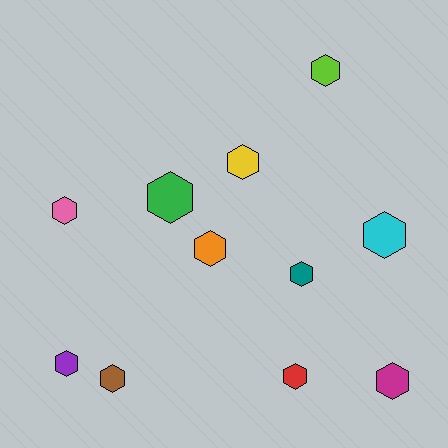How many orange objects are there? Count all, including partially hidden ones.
There is 1 orange object.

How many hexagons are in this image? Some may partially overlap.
There are 11 hexagons.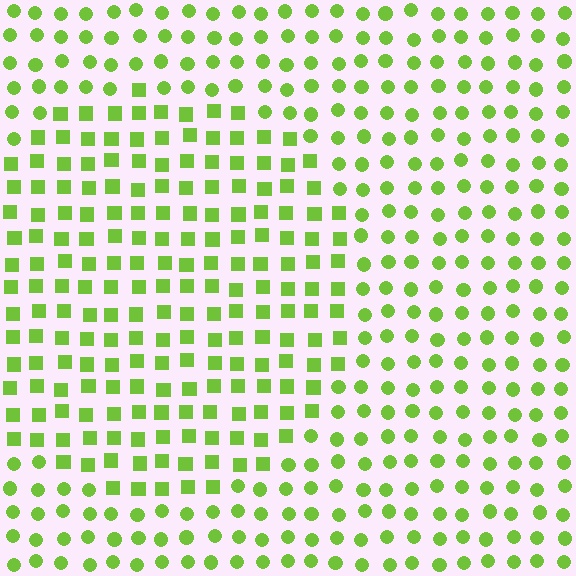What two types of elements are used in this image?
The image uses squares inside the circle region and circles outside it.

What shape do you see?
I see a circle.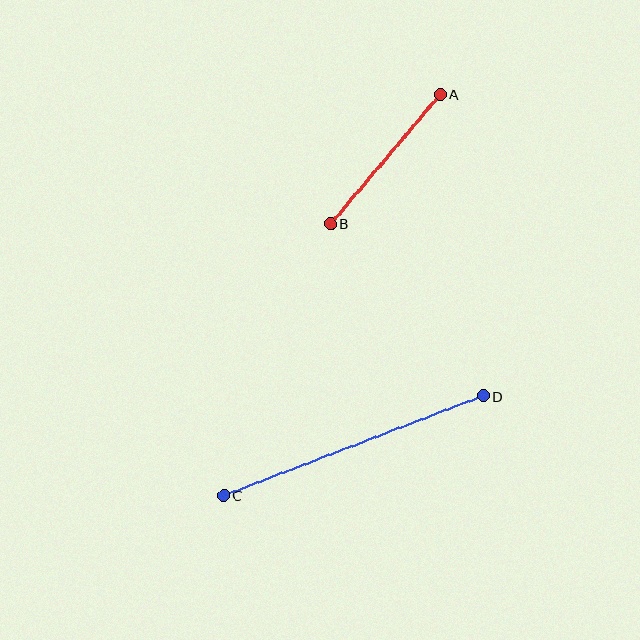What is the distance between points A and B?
The distance is approximately 169 pixels.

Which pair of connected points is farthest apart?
Points C and D are farthest apart.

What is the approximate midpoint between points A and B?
The midpoint is at approximately (385, 159) pixels.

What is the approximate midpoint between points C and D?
The midpoint is at approximately (353, 445) pixels.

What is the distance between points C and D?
The distance is approximately 278 pixels.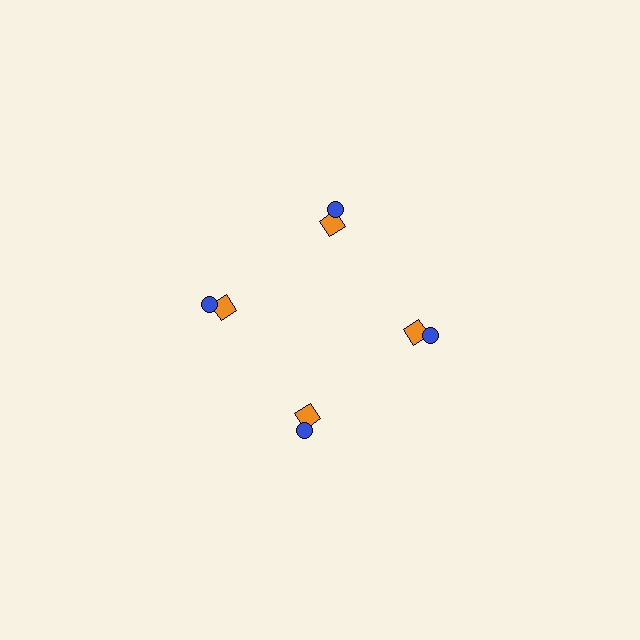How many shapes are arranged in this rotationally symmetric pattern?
There are 8 shapes, arranged in 4 groups of 2.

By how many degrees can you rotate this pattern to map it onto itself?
The pattern maps onto itself every 90 degrees of rotation.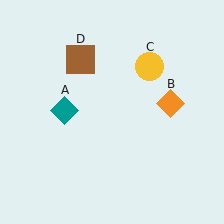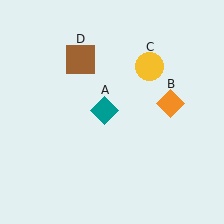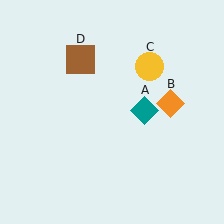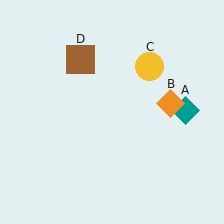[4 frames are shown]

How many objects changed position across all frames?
1 object changed position: teal diamond (object A).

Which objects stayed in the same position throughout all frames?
Orange diamond (object B) and yellow circle (object C) and brown square (object D) remained stationary.